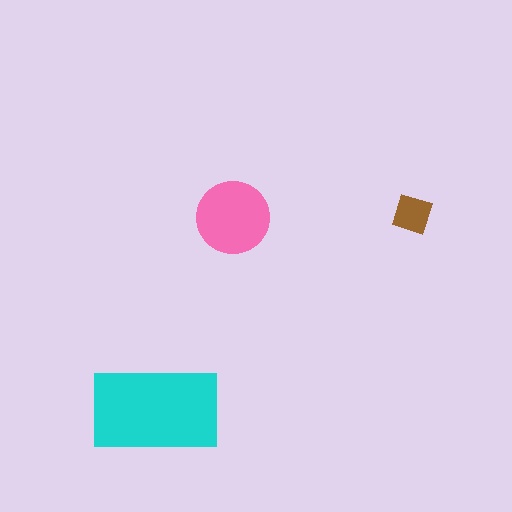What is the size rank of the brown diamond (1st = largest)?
3rd.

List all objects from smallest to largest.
The brown diamond, the pink circle, the cyan rectangle.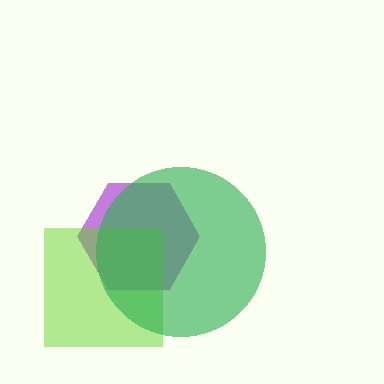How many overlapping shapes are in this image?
There are 3 overlapping shapes in the image.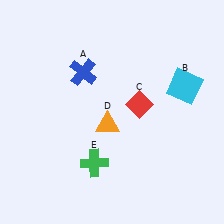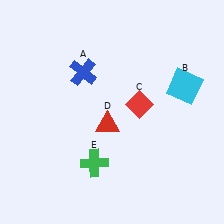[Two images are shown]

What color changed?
The triangle (D) changed from orange in Image 1 to red in Image 2.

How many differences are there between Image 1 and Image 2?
There is 1 difference between the two images.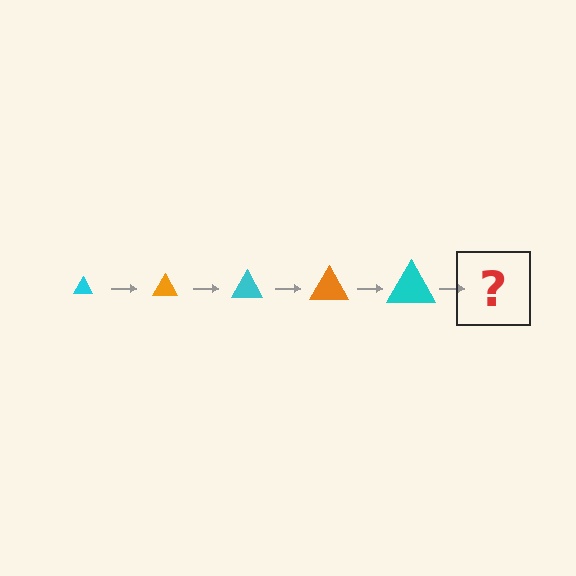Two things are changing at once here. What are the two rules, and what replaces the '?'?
The two rules are that the triangle grows larger each step and the color cycles through cyan and orange. The '?' should be an orange triangle, larger than the previous one.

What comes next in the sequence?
The next element should be an orange triangle, larger than the previous one.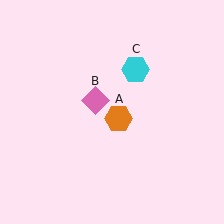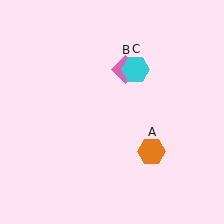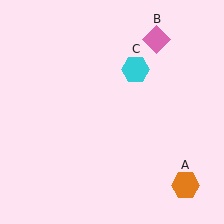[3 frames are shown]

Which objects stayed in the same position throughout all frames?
Cyan hexagon (object C) remained stationary.